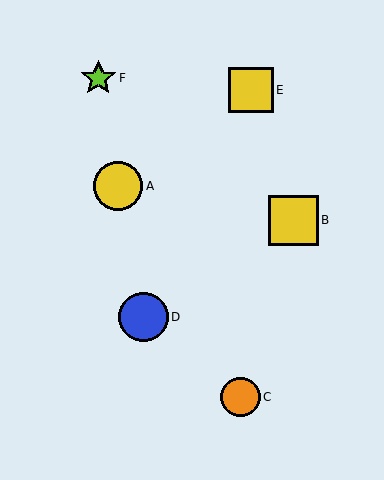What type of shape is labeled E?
Shape E is a yellow square.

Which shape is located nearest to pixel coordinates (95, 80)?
The lime star (labeled F) at (98, 78) is nearest to that location.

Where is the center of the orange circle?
The center of the orange circle is at (241, 397).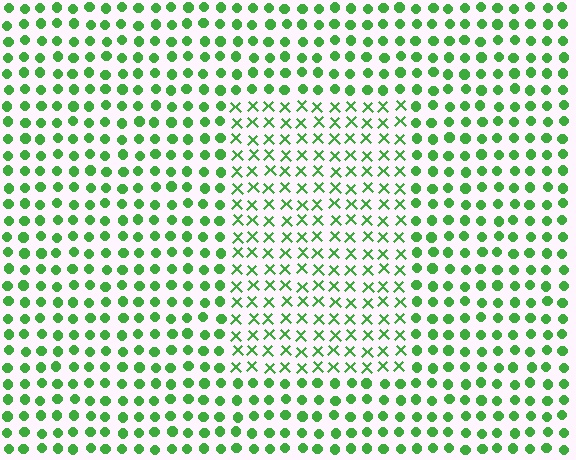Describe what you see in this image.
The image is filled with small green elements arranged in a uniform grid. A rectangle-shaped region contains X marks, while the surrounding area contains circles. The boundary is defined purely by the change in element shape.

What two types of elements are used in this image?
The image uses X marks inside the rectangle region and circles outside it.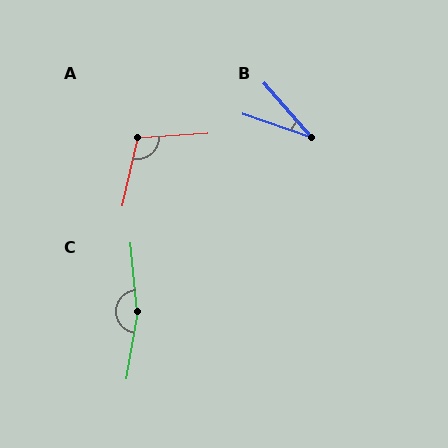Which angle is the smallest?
B, at approximately 30 degrees.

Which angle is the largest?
C, at approximately 165 degrees.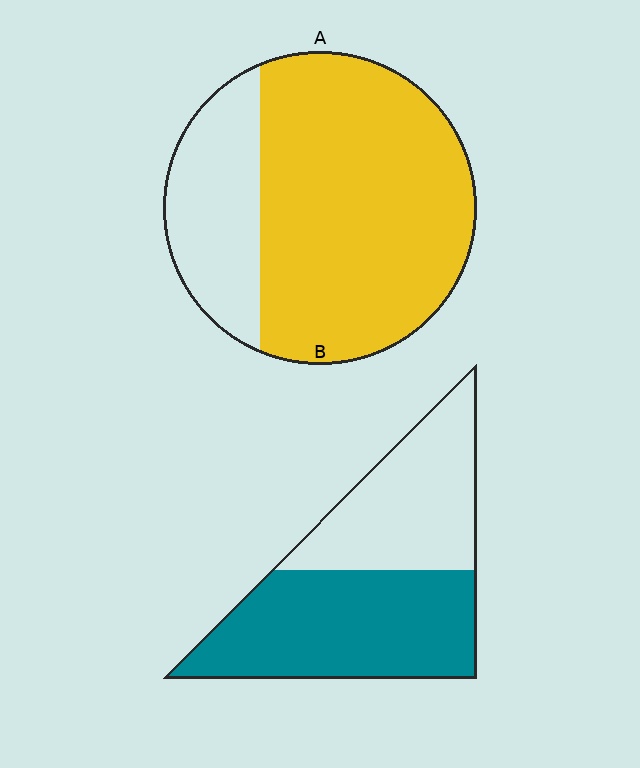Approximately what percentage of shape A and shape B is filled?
A is approximately 75% and B is approximately 55%.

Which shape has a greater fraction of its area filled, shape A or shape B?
Shape A.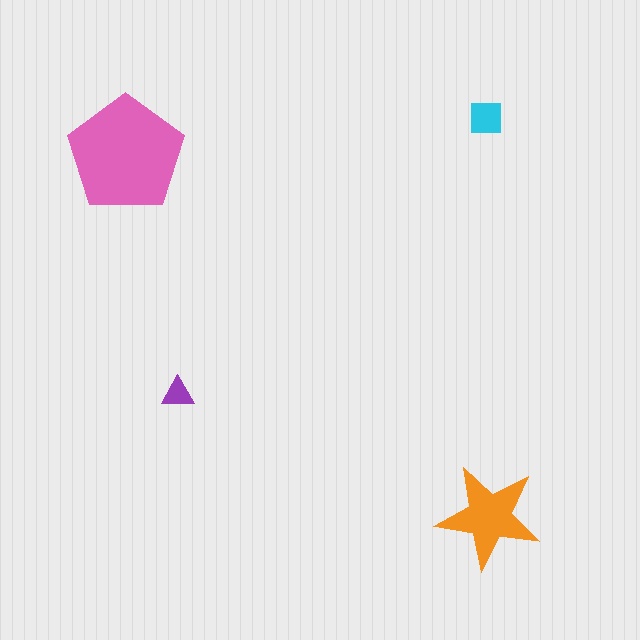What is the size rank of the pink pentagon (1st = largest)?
1st.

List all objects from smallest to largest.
The purple triangle, the cyan square, the orange star, the pink pentagon.